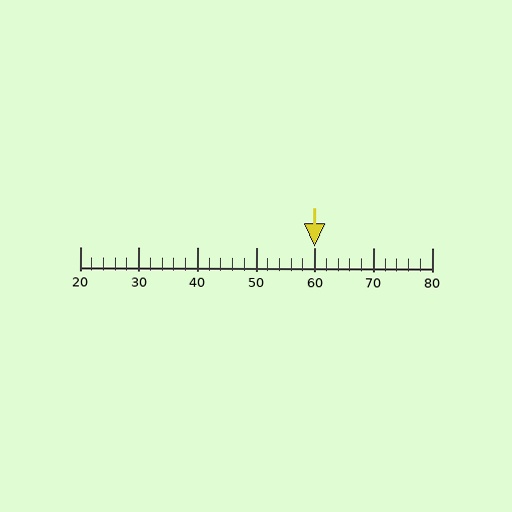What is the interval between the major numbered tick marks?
The major tick marks are spaced 10 units apart.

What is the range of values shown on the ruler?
The ruler shows values from 20 to 80.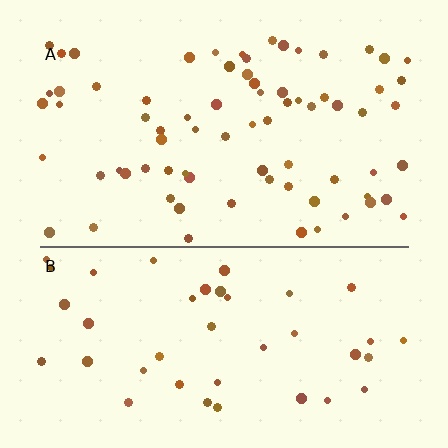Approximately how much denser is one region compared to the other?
Approximately 1.7× — region A over region B.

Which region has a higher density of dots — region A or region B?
A (the top).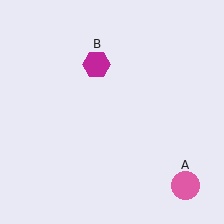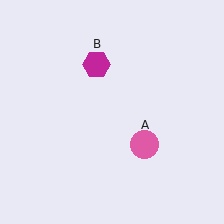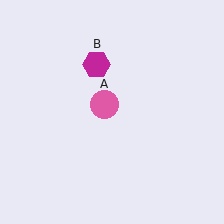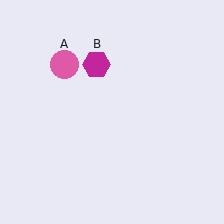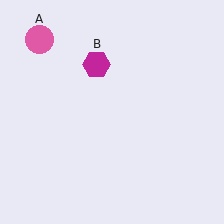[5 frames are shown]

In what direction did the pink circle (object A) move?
The pink circle (object A) moved up and to the left.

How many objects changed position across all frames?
1 object changed position: pink circle (object A).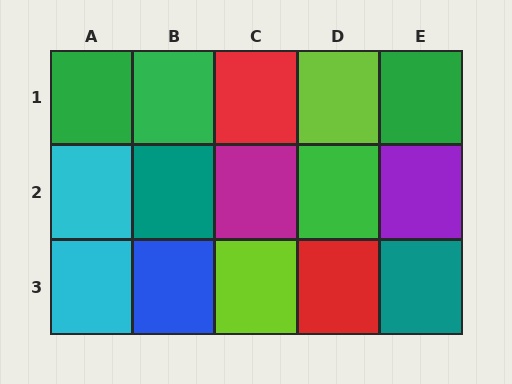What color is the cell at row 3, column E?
Teal.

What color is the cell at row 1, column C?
Red.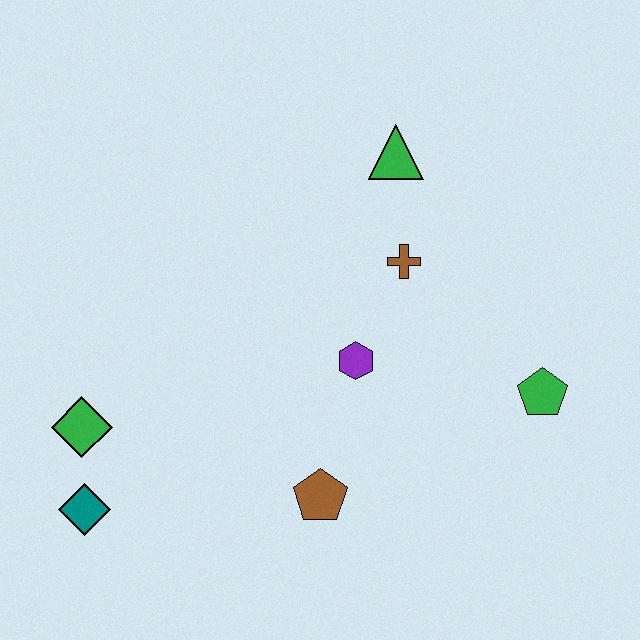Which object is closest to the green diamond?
The teal diamond is closest to the green diamond.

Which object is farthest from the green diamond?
The green pentagon is farthest from the green diamond.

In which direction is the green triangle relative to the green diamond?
The green triangle is to the right of the green diamond.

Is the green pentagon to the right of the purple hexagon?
Yes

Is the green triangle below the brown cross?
No